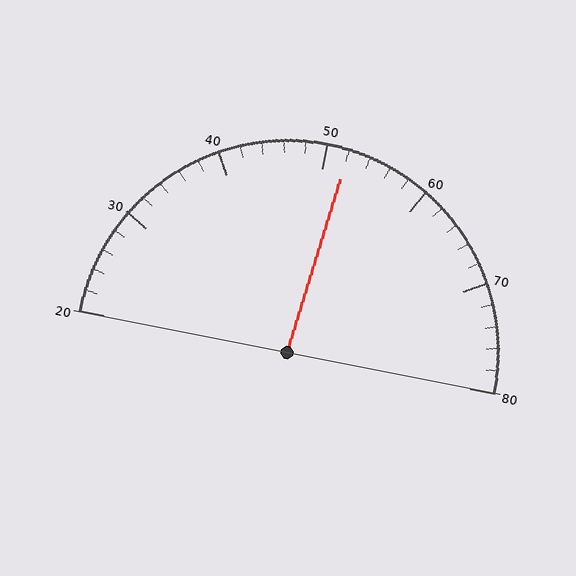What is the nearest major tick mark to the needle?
The nearest major tick mark is 50.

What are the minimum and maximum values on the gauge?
The gauge ranges from 20 to 80.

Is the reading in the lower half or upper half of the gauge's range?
The reading is in the upper half of the range (20 to 80).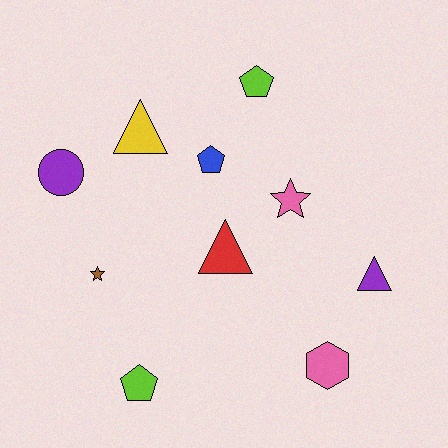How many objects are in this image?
There are 10 objects.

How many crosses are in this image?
There are no crosses.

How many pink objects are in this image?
There are 2 pink objects.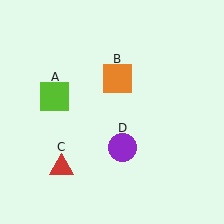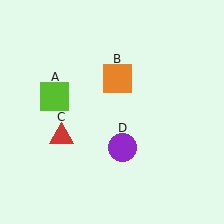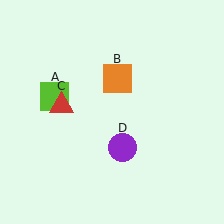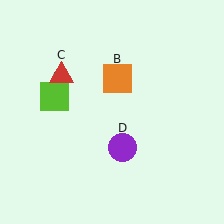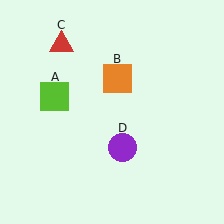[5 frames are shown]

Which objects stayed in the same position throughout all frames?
Lime square (object A) and orange square (object B) and purple circle (object D) remained stationary.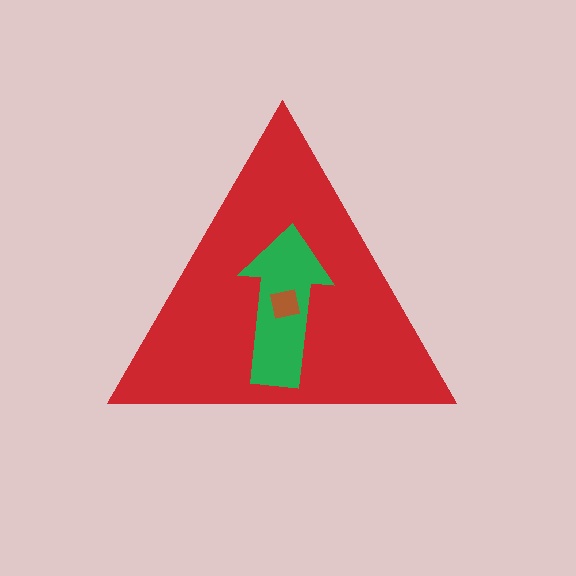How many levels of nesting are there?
3.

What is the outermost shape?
The red triangle.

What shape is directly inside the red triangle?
The green arrow.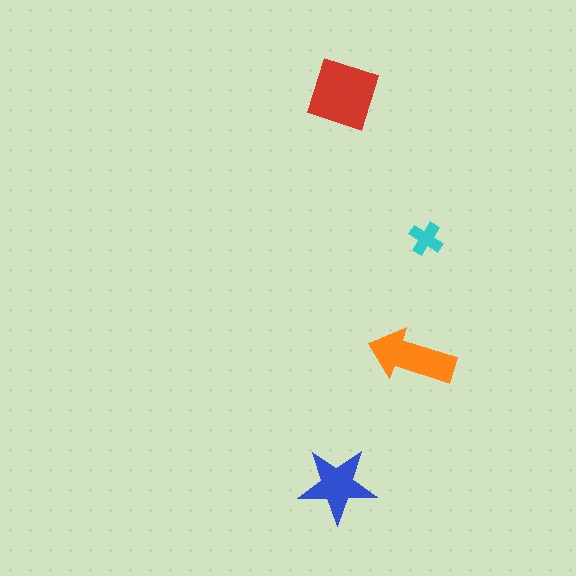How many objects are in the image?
There are 4 objects in the image.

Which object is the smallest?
The cyan cross.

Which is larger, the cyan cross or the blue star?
The blue star.